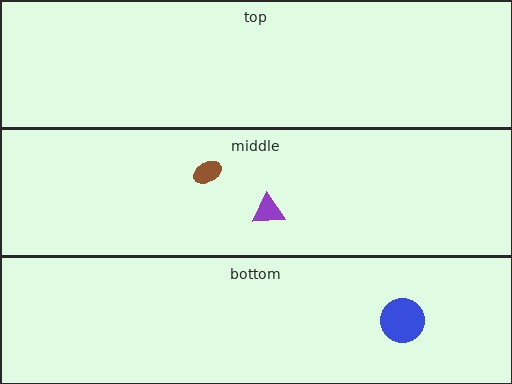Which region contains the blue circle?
The bottom region.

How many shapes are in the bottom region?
1.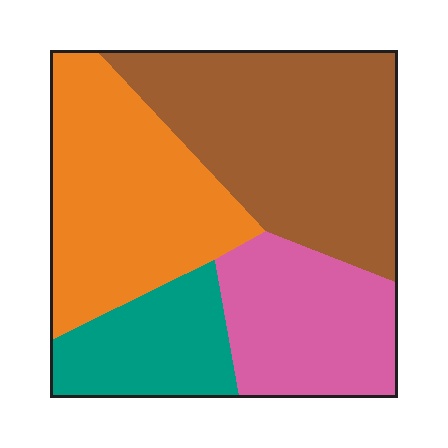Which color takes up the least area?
Teal, at roughly 15%.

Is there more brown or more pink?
Brown.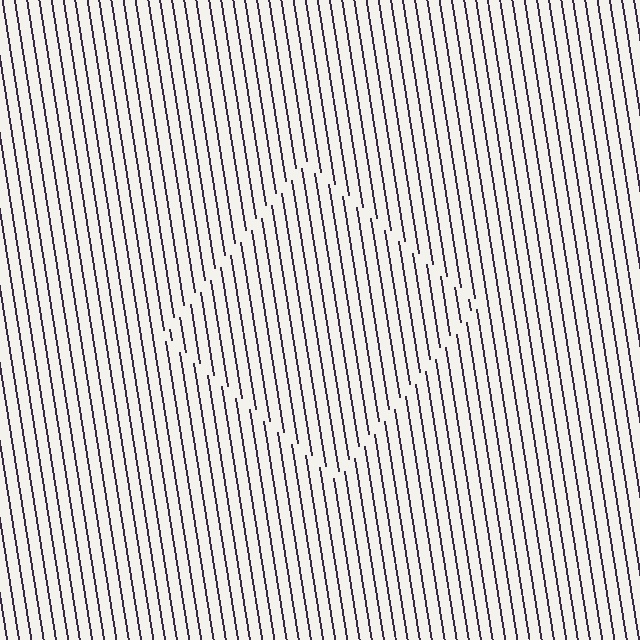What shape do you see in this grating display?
An illusory square. The interior of the shape contains the same grating, shifted by half a period — the contour is defined by the phase discontinuity where line-ends from the inner and outer gratings abut.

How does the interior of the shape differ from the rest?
The interior of the shape contains the same grating, shifted by half a period — the contour is defined by the phase discontinuity where line-ends from the inner and outer gratings abut.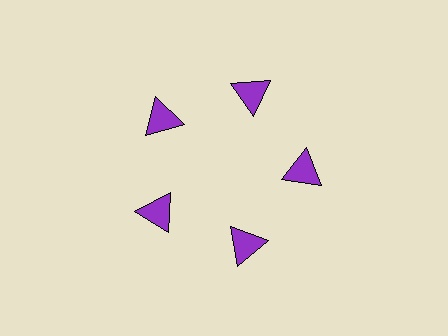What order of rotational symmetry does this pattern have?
This pattern has 5-fold rotational symmetry.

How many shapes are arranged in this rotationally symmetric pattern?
There are 5 shapes, arranged in 5 groups of 1.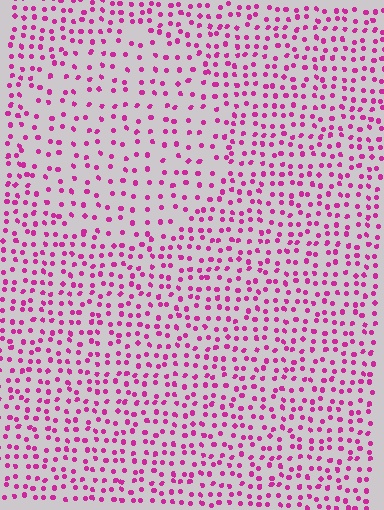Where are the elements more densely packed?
The elements are more densely packed outside the circle boundary.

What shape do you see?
I see a circle.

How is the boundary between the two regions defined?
The boundary is defined by a change in element density (approximately 1.7x ratio). All elements are the same color, size, and shape.